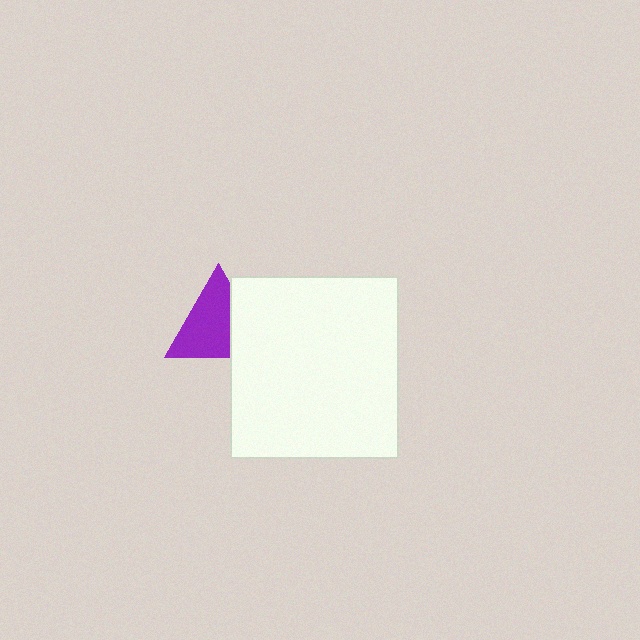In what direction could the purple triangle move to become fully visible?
The purple triangle could move left. That would shift it out from behind the white rectangle entirely.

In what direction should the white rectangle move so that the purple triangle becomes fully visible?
The white rectangle should move right. That is the shortest direction to clear the overlap and leave the purple triangle fully visible.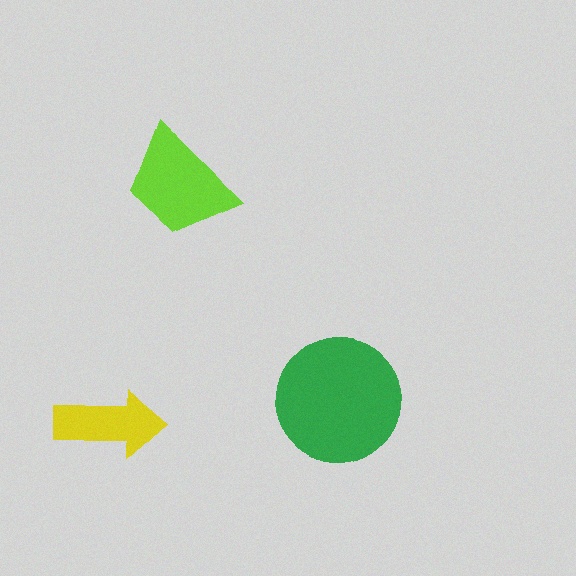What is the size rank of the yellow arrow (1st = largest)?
3rd.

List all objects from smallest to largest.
The yellow arrow, the lime trapezoid, the green circle.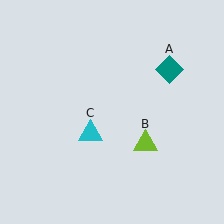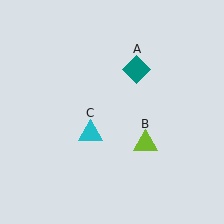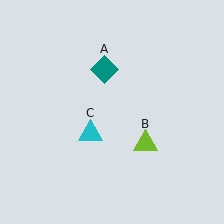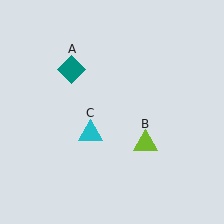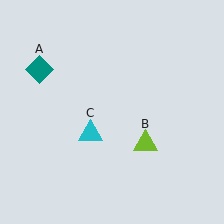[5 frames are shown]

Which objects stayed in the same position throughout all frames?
Lime triangle (object B) and cyan triangle (object C) remained stationary.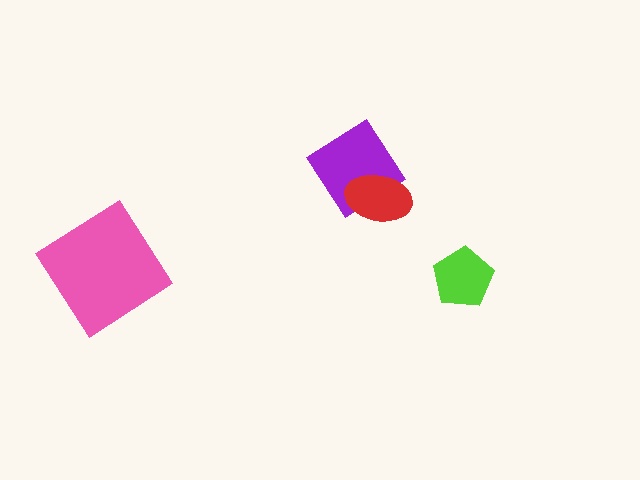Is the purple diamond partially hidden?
Yes, it is partially covered by another shape.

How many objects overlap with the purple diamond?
1 object overlaps with the purple diamond.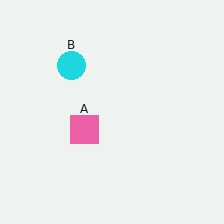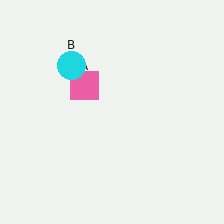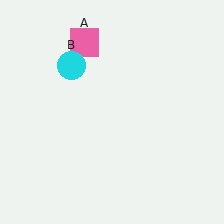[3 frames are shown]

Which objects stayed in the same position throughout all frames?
Cyan circle (object B) remained stationary.